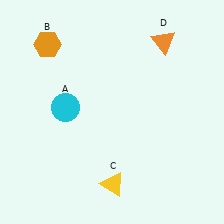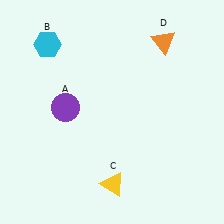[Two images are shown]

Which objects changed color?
A changed from cyan to purple. B changed from orange to cyan.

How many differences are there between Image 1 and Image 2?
There are 2 differences between the two images.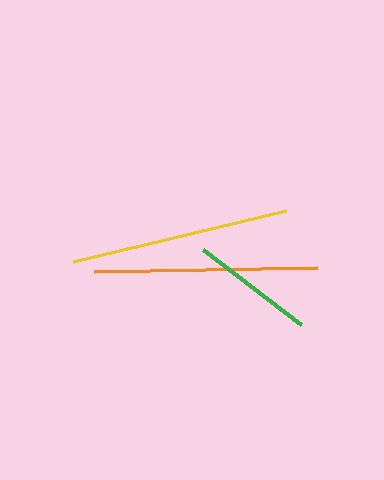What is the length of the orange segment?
The orange segment is approximately 224 pixels long.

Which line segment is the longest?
The orange line is the longest at approximately 224 pixels.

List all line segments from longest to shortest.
From longest to shortest: orange, yellow, green.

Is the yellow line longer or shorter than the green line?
The yellow line is longer than the green line.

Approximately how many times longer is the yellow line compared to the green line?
The yellow line is approximately 1.8 times the length of the green line.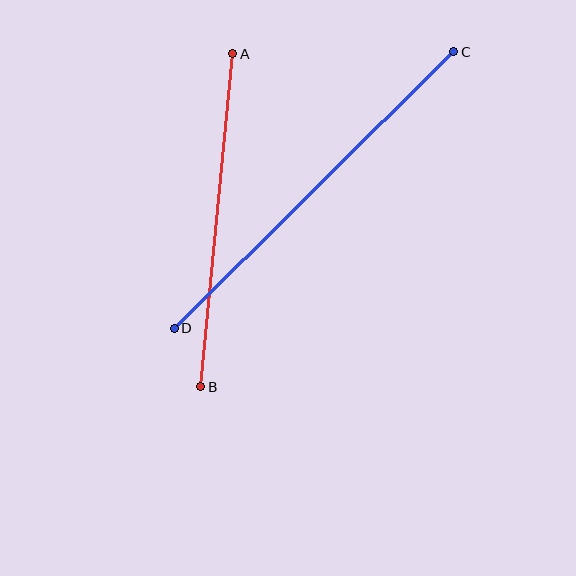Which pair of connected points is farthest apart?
Points C and D are farthest apart.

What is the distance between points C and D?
The distance is approximately 393 pixels.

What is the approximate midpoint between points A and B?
The midpoint is at approximately (217, 220) pixels.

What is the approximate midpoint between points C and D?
The midpoint is at approximately (314, 190) pixels.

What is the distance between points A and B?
The distance is approximately 335 pixels.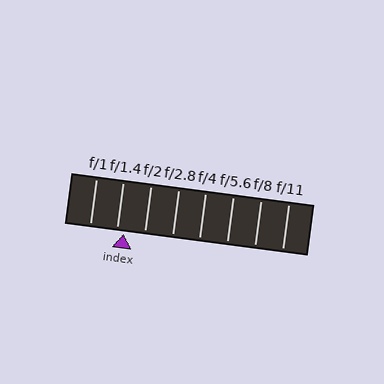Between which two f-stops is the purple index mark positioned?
The index mark is between f/1.4 and f/2.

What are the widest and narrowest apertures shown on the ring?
The widest aperture shown is f/1 and the narrowest is f/11.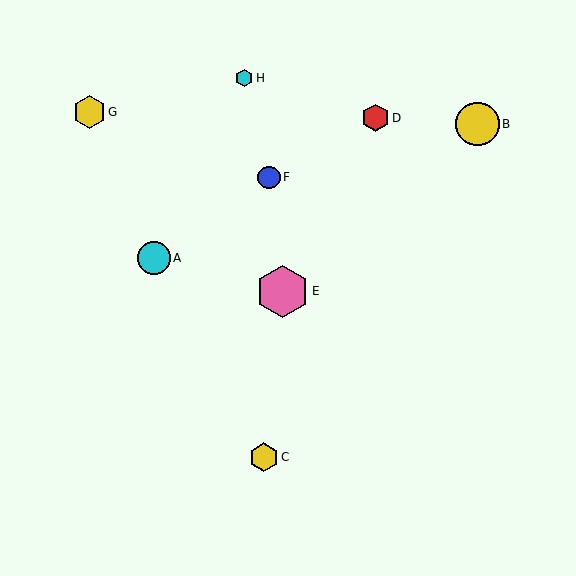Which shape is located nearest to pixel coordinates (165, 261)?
The cyan circle (labeled A) at (154, 258) is nearest to that location.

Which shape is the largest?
The pink hexagon (labeled E) is the largest.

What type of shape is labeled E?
Shape E is a pink hexagon.